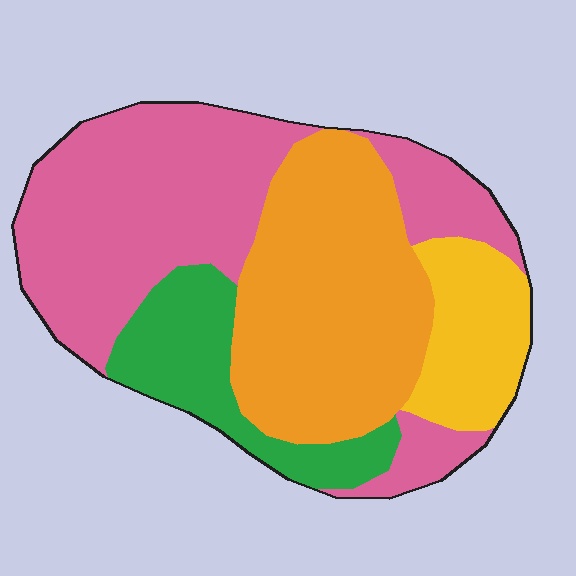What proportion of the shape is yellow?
Yellow covers 12% of the shape.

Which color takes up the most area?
Pink, at roughly 40%.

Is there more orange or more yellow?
Orange.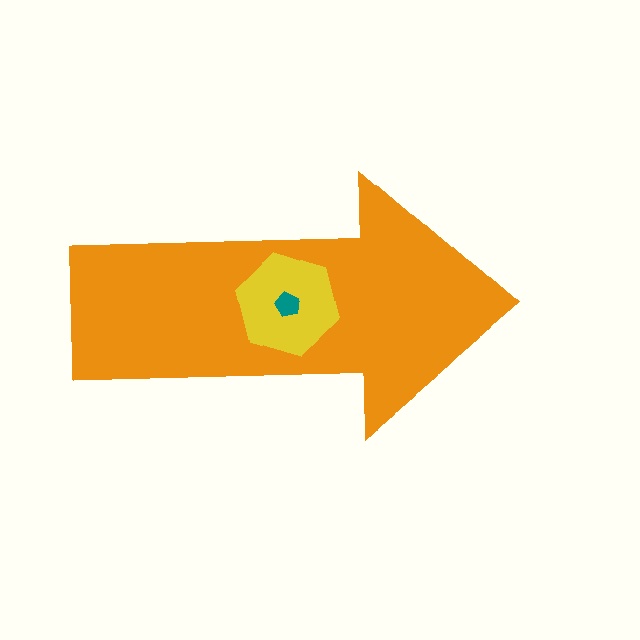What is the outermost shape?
The orange arrow.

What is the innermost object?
The teal pentagon.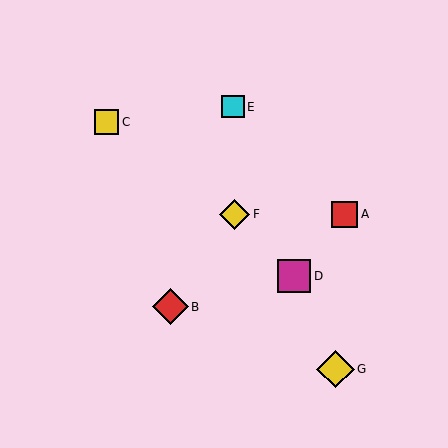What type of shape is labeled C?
Shape C is a yellow square.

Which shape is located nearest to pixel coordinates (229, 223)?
The yellow diamond (labeled F) at (235, 214) is nearest to that location.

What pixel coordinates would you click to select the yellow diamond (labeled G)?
Click at (335, 369) to select the yellow diamond G.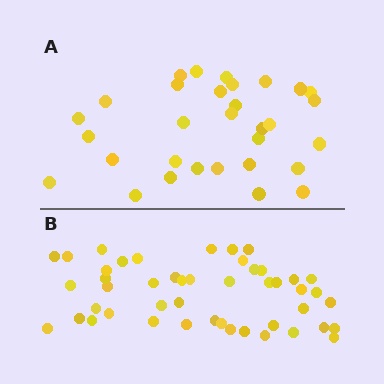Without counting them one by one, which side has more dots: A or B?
Region B (the bottom region) has more dots.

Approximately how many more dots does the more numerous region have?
Region B has approximately 15 more dots than region A.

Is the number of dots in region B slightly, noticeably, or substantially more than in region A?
Region B has substantially more. The ratio is roughly 1.5 to 1.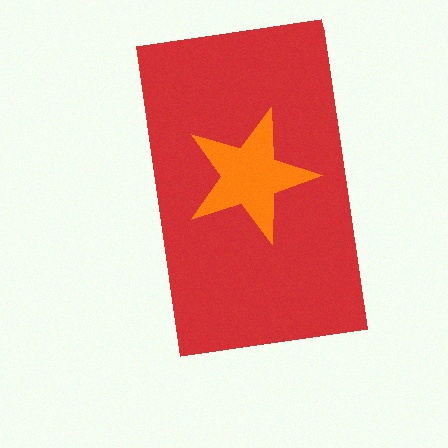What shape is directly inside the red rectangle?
The orange star.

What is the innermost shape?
The orange star.